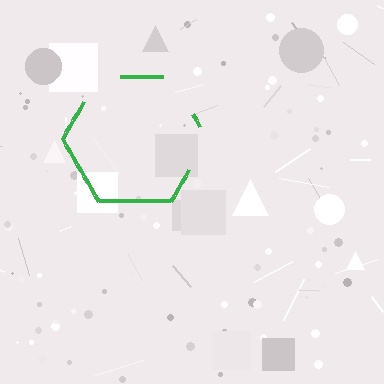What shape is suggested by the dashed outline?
The dashed outline suggests a hexagon.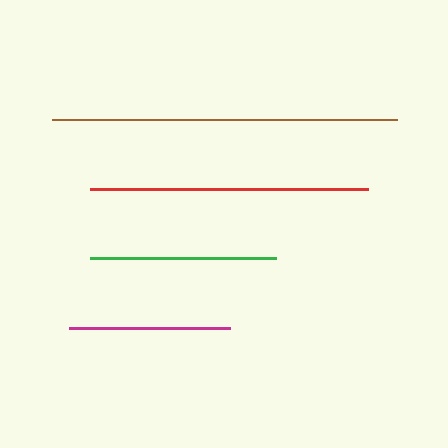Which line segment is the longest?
The brown line is the longest at approximately 345 pixels.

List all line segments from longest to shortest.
From longest to shortest: brown, red, green, magenta.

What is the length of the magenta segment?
The magenta segment is approximately 161 pixels long.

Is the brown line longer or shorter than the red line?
The brown line is longer than the red line.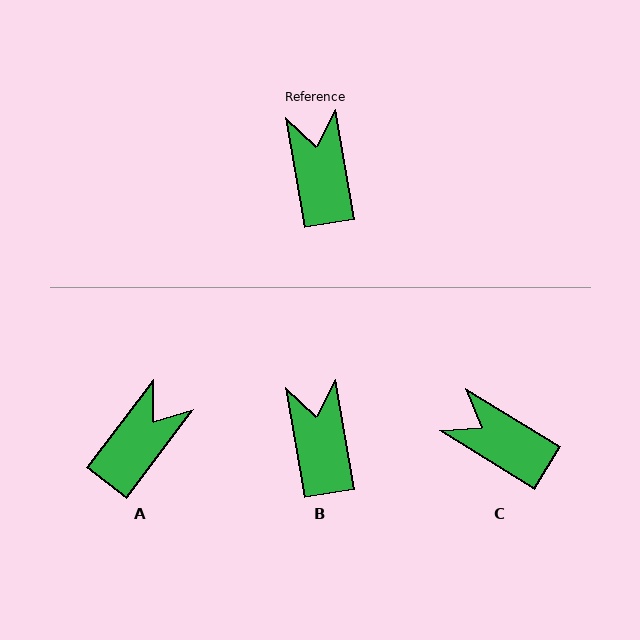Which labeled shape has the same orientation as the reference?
B.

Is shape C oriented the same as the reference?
No, it is off by about 48 degrees.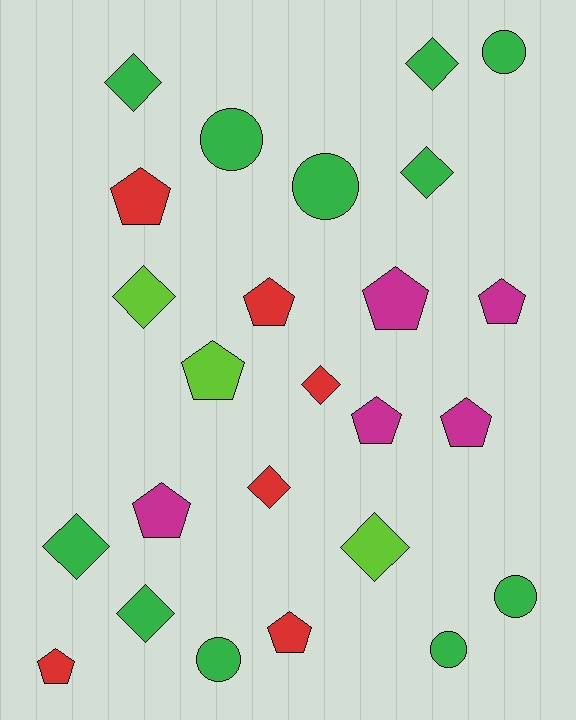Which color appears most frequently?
Green, with 11 objects.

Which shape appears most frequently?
Pentagon, with 10 objects.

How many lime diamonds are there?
There are 2 lime diamonds.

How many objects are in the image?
There are 25 objects.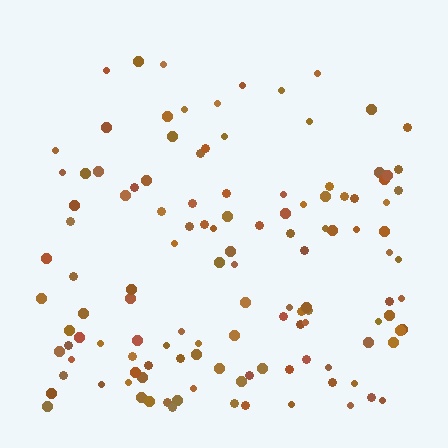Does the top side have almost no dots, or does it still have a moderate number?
Still a moderate number, just noticeably fewer than the bottom.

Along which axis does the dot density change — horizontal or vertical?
Vertical.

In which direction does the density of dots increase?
From top to bottom, with the bottom side densest.